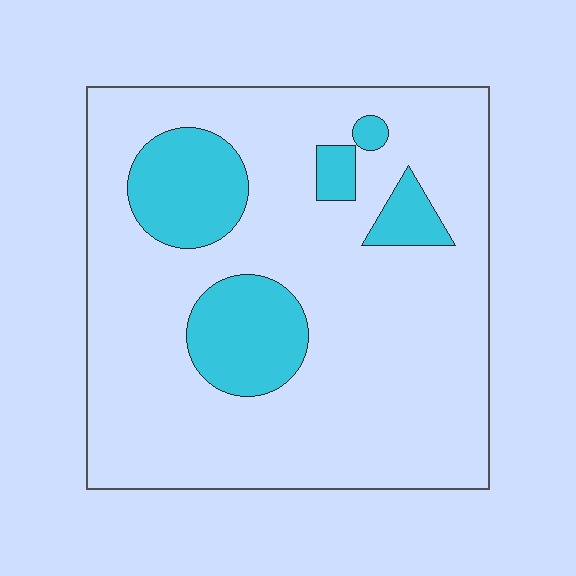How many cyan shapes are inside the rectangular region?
5.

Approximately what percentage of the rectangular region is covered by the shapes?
Approximately 20%.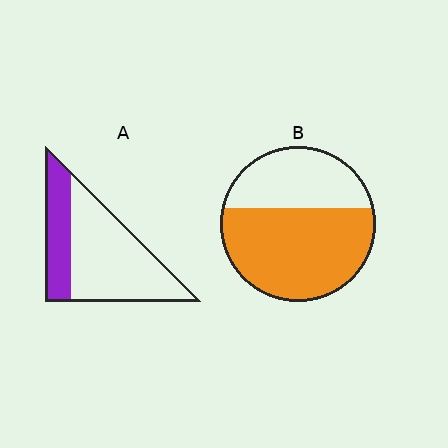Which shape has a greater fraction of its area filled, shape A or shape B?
Shape B.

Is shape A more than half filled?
No.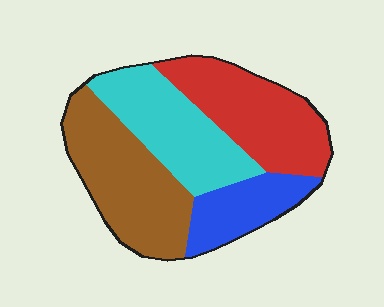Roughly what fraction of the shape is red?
Red covers 28% of the shape.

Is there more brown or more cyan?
Brown.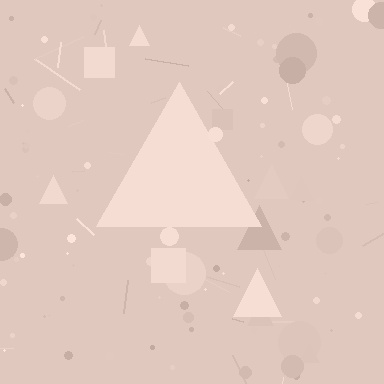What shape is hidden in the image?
A triangle is hidden in the image.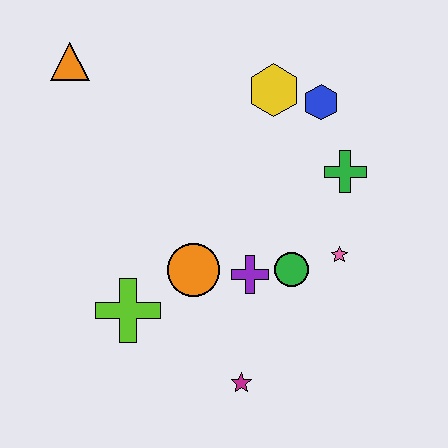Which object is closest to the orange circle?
The purple cross is closest to the orange circle.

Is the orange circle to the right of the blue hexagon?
No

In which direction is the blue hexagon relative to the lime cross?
The blue hexagon is above the lime cross.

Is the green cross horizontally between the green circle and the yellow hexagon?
No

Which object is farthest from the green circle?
The orange triangle is farthest from the green circle.